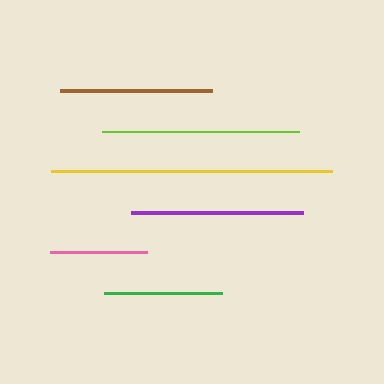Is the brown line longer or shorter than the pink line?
The brown line is longer than the pink line.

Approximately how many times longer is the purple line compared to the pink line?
The purple line is approximately 1.8 times the length of the pink line.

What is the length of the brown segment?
The brown segment is approximately 151 pixels long.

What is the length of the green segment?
The green segment is approximately 118 pixels long.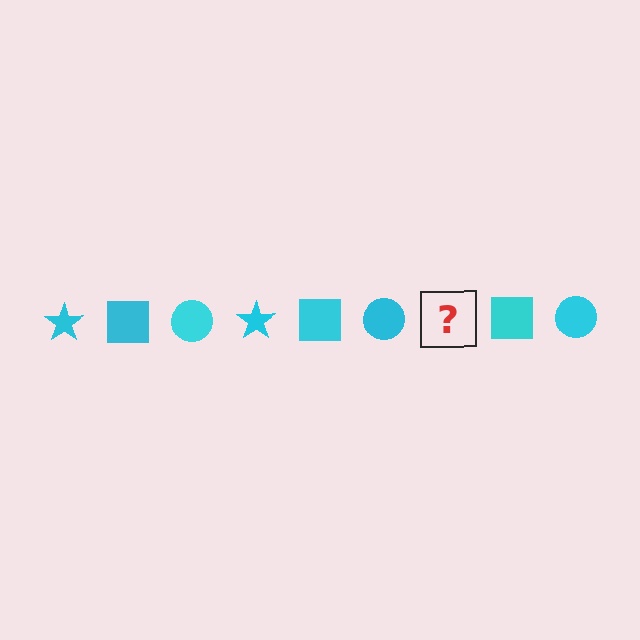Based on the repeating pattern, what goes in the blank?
The blank should be a cyan star.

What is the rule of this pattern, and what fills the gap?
The rule is that the pattern cycles through star, square, circle shapes in cyan. The gap should be filled with a cyan star.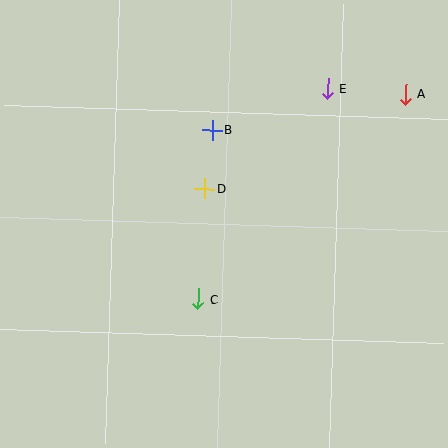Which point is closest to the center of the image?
Point D at (205, 188) is closest to the center.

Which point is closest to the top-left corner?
Point B is closest to the top-left corner.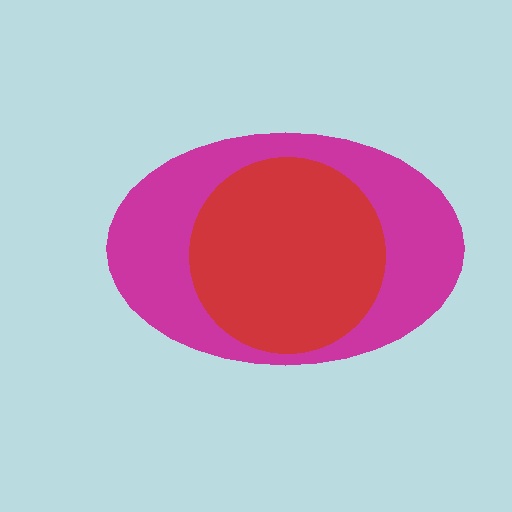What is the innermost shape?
The red circle.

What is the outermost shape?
The magenta ellipse.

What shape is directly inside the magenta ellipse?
The red circle.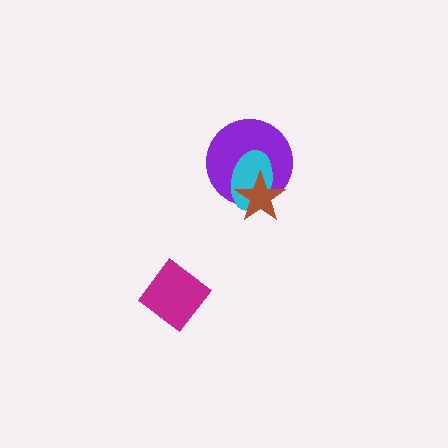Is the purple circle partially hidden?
Yes, it is partially covered by another shape.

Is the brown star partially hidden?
No, no other shape covers it.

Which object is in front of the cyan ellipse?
The brown star is in front of the cyan ellipse.